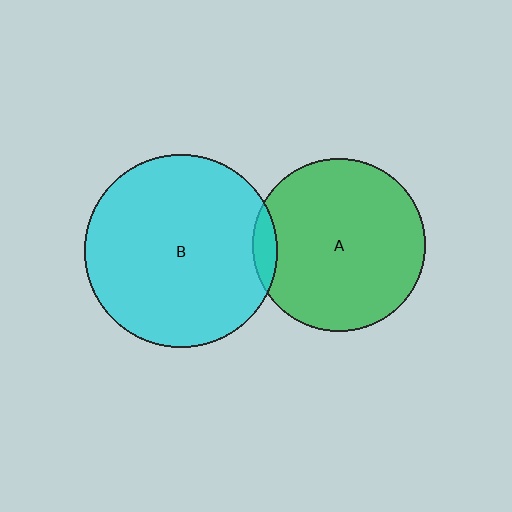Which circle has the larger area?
Circle B (cyan).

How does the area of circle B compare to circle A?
Approximately 1.2 times.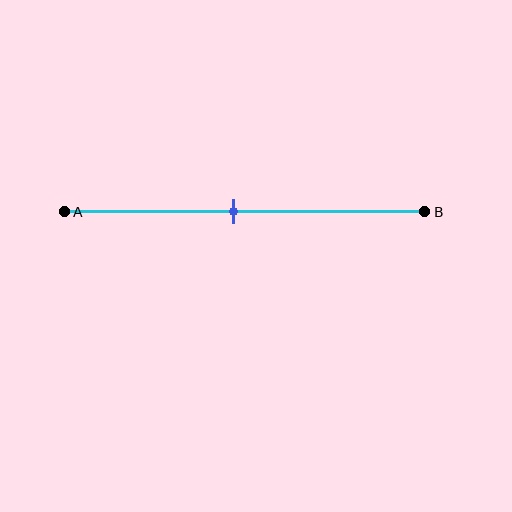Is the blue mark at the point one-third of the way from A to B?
No, the mark is at about 45% from A, not at the 33% one-third point.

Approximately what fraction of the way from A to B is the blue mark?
The blue mark is approximately 45% of the way from A to B.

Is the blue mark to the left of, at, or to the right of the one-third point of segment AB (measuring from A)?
The blue mark is to the right of the one-third point of segment AB.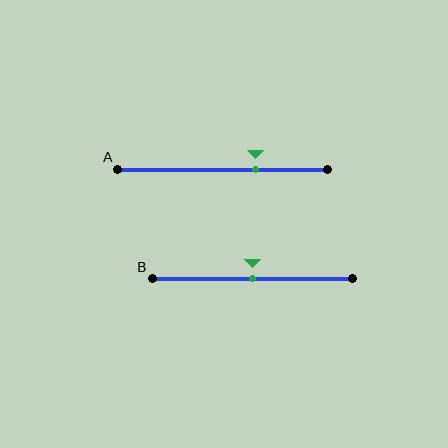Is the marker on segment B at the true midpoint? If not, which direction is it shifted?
Yes, the marker on segment B is at the true midpoint.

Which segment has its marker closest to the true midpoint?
Segment B has its marker closest to the true midpoint.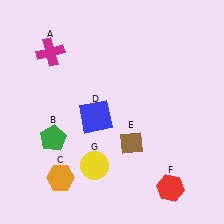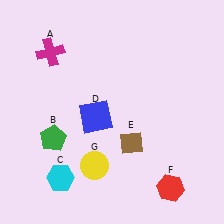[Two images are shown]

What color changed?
The hexagon (C) changed from orange in Image 1 to cyan in Image 2.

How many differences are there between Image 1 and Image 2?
There is 1 difference between the two images.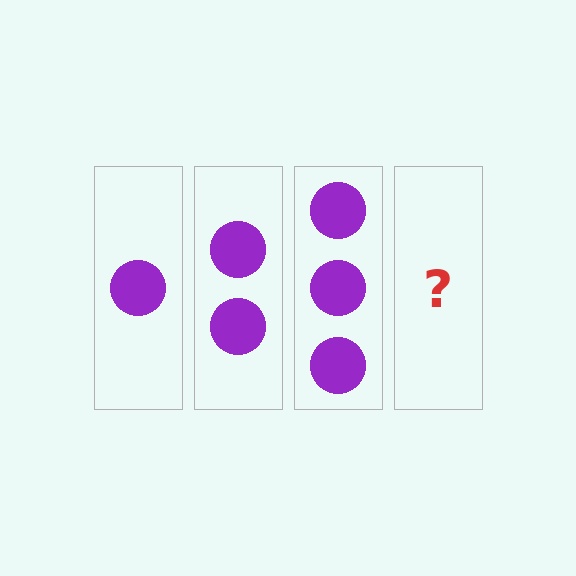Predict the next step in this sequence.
The next step is 4 circles.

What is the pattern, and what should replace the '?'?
The pattern is that each step adds one more circle. The '?' should be 4 circles.